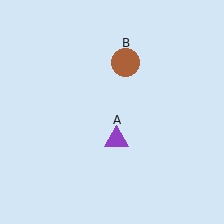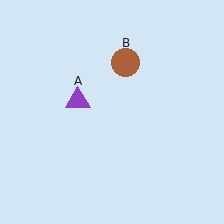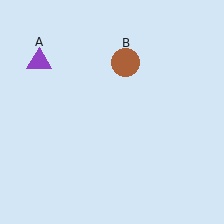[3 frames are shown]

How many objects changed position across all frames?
1 object changed position: purple triangle (object A).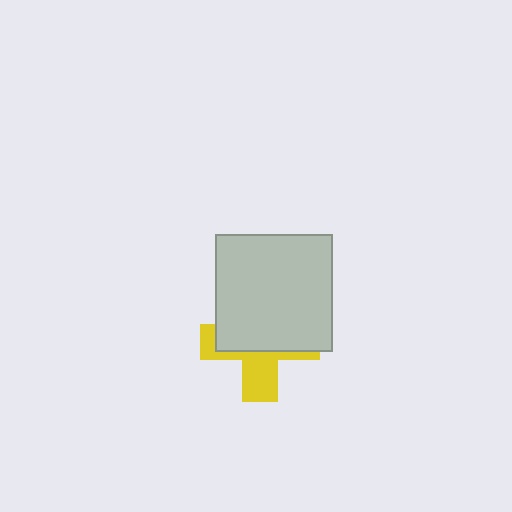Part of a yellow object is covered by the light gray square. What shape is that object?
It is a cross.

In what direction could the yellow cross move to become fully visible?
The yellow cross could move down. That would shift it out from behind the light gray square entirely.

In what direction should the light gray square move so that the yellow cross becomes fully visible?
The light gray square should move up. That is the shortest direction to clear the overlap and leave the yellow cross fully visible.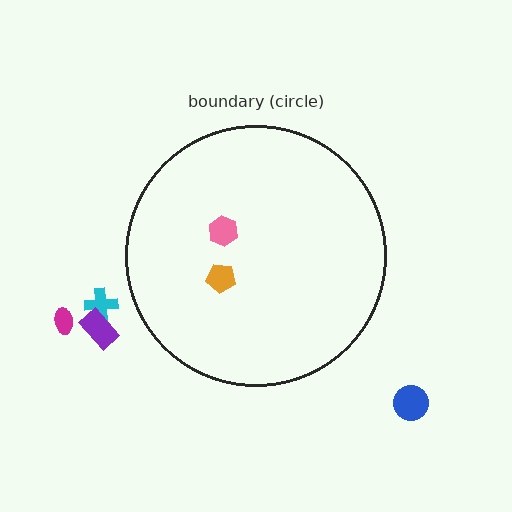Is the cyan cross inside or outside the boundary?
Outside.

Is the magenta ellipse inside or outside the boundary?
Outside.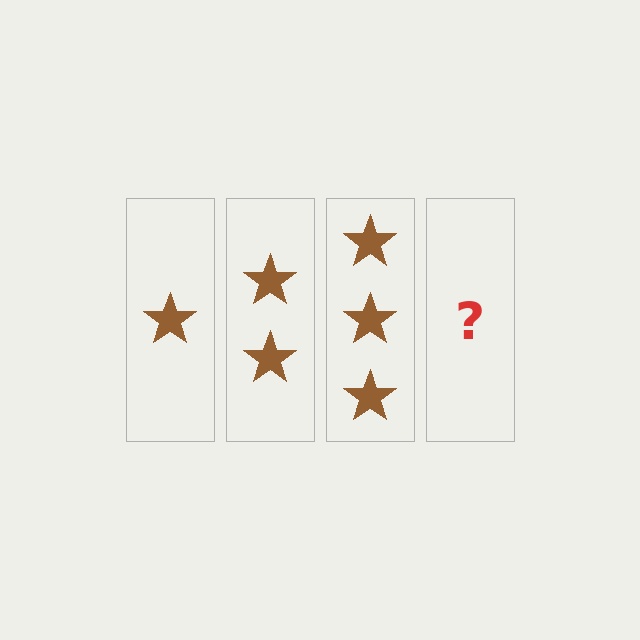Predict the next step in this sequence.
The next step is 4 stars.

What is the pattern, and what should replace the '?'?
The pattern is that each step adds one more star. The '?' should be 4 stars.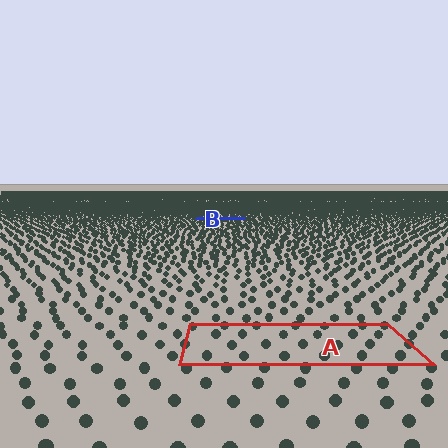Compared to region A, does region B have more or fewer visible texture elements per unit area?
Region B has more texture elements per unit area — they are packed more densely because it is farther away.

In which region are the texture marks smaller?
The texture marks are smaller in region B, because it is farther away.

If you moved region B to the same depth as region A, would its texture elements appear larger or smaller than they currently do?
They would appear larger. At a closer depth, the same texture elements are projected at a bigger on-screen size.